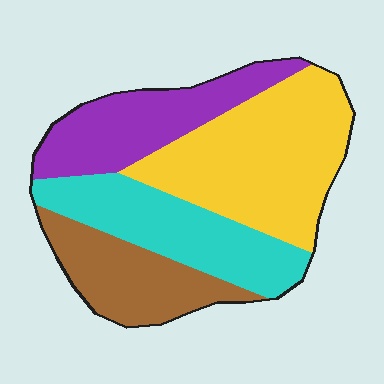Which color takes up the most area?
Yellow, at roughly 35%.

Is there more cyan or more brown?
Cyan.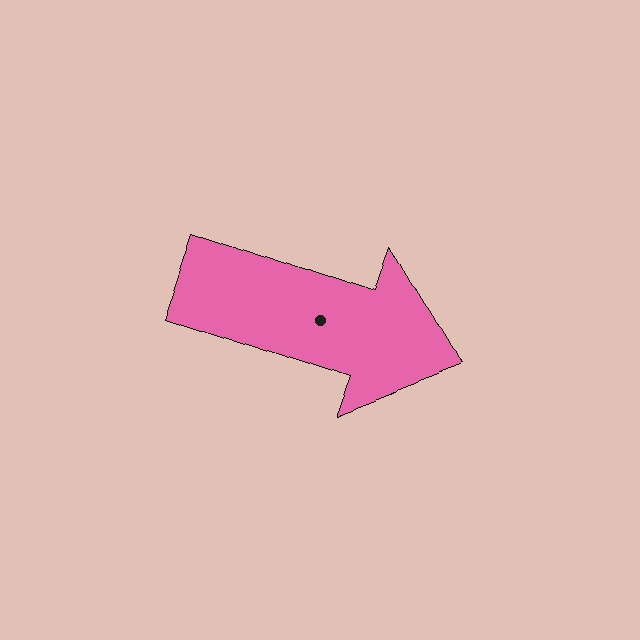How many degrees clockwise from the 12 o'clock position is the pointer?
Approximately 109 degrees.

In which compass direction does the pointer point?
East.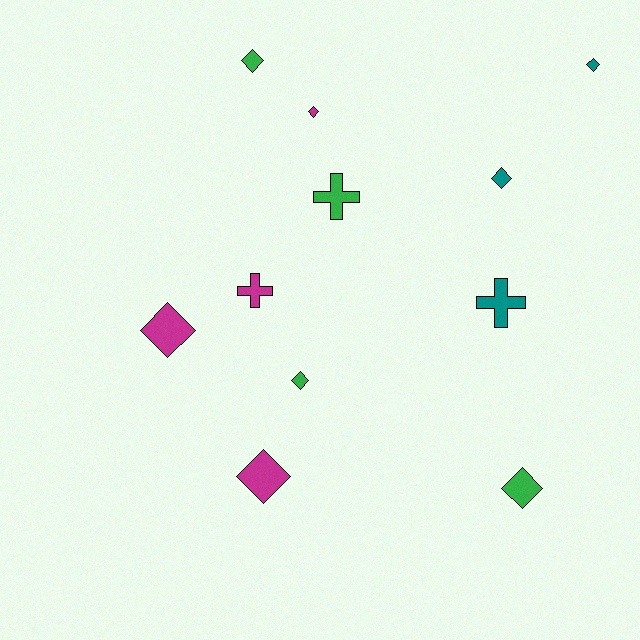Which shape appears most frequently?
Diamond, with 8 objects.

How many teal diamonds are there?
There are 2 teal diamonds.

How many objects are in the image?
There are 11 objects.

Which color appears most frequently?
Green, with 4 objects.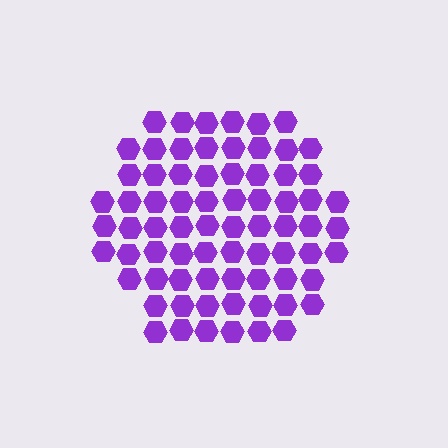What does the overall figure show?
The overall figure shows a hexagon.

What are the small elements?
The small elements are hexagons.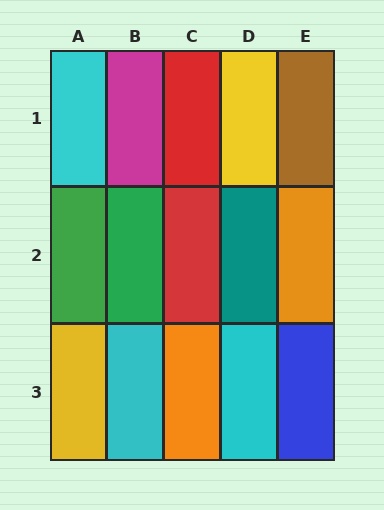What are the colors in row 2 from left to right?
Green, green, red, teal, orange.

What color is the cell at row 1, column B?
Magenta.